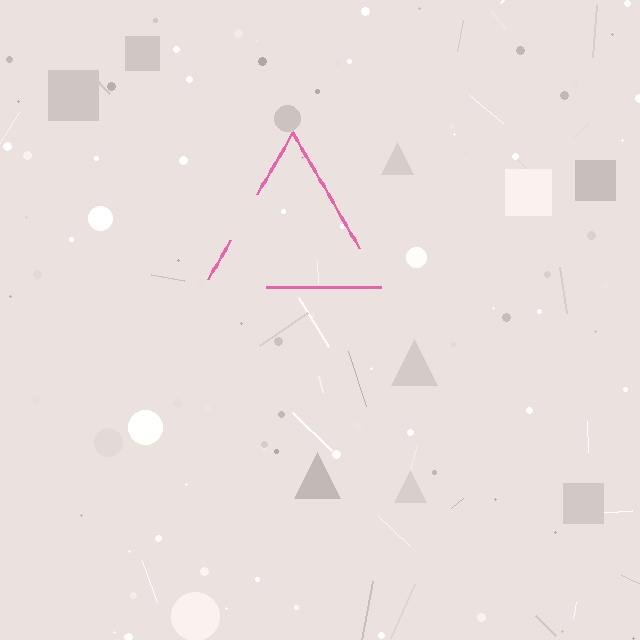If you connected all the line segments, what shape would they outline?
They would outline a triangle.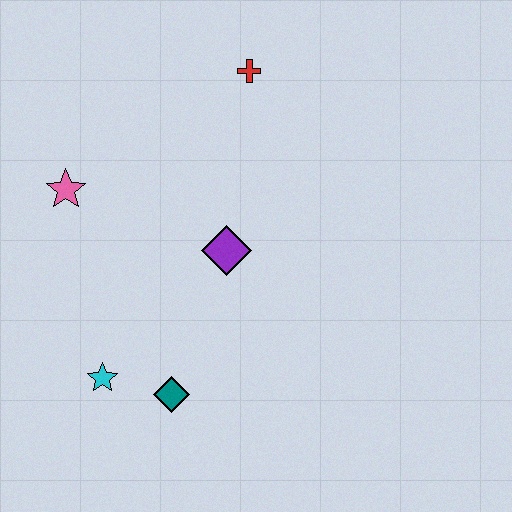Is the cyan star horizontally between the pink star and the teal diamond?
Yes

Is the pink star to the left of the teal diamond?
Yes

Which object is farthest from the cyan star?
The red cross is farthest from the cyan star.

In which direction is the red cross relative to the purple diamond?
The red cross is above the purple diamond.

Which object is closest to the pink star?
The purple diamond is closest to the pink star.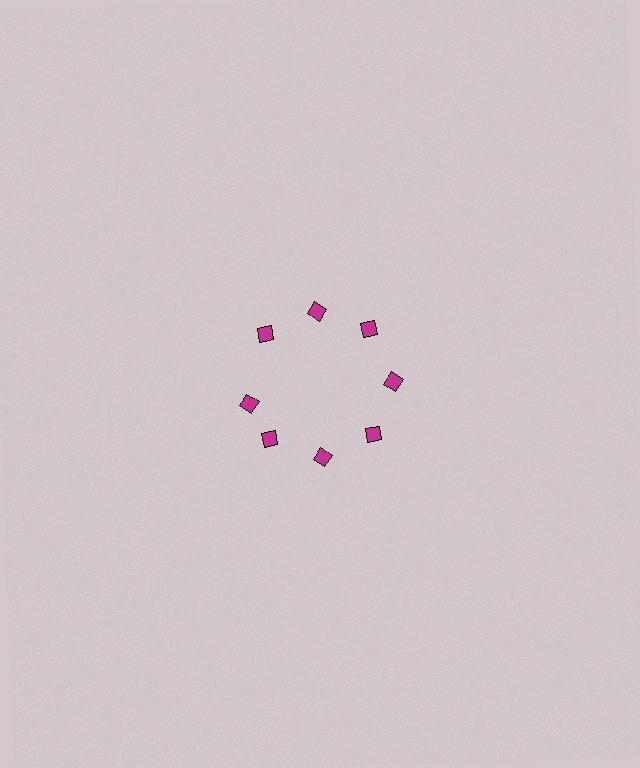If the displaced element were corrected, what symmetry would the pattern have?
It would have 8-fold rotational symmetry — the pattern would map onto itself every 45 degrees.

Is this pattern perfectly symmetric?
No. The 8 magenta diamonds are arranged in a ring, but one element near the 9 o'clock position is rotated out of alignment along the ring, breaking the 8-fold rotational symmetry.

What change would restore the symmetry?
The symmetry would be restored by rotating it back into even spacing with its neighbors so that all 8 diamonds sit at equal angles and equal distance from the center.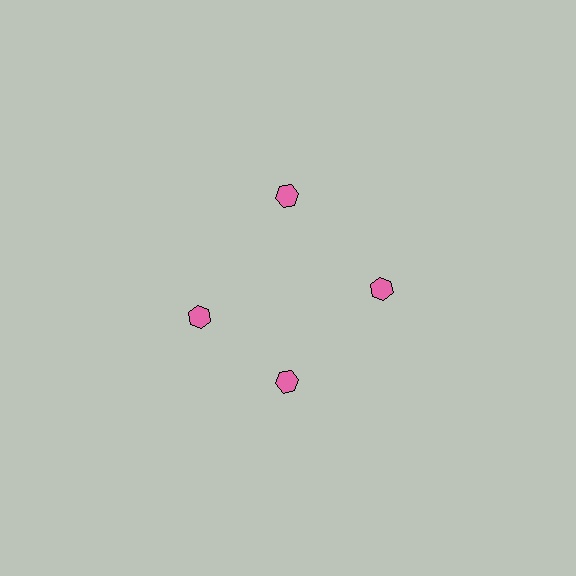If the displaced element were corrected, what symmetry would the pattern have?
It would have 4-fold rotational symmetry — the pattern would map onto itself every 90 degrees.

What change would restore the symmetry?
The symmetry would be restored by rotating it back into even spacing with its neighbors so that all 4 hexagons sit at equal angles and equal distance from the center.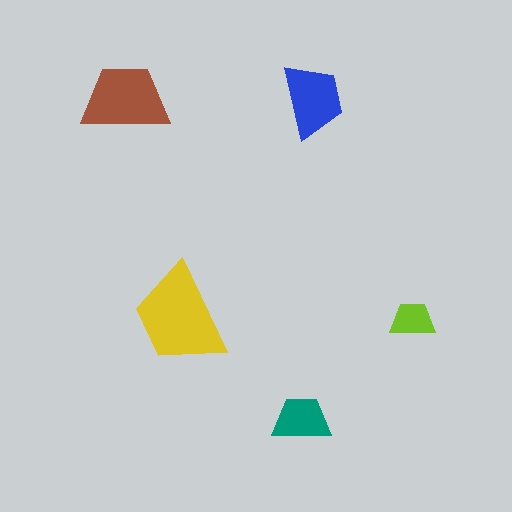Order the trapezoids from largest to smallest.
the yellow one, the brown one, the blue one, the teal one, the lime one.